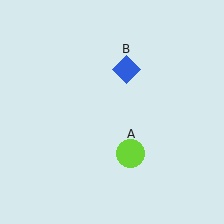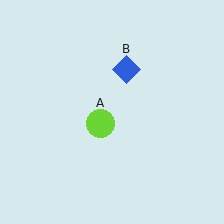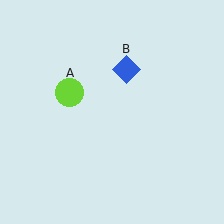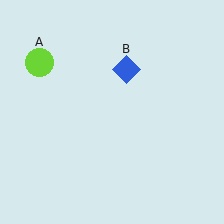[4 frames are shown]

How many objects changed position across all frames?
1 object changed position: lime circle (object A).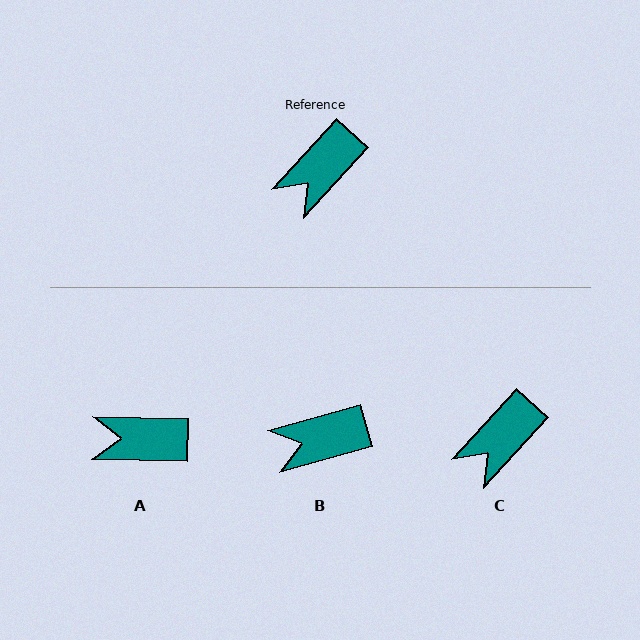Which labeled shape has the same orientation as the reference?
C.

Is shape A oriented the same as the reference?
No, it is off by about 49 degrees.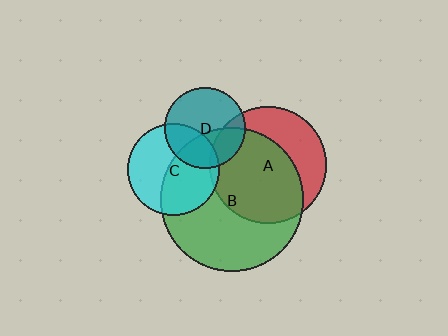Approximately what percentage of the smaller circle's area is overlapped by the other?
Approximately 25%.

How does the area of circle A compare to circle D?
Approximately 2.1 times.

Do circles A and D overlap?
Yes.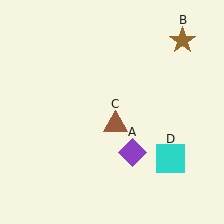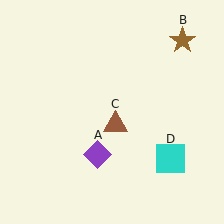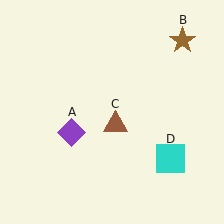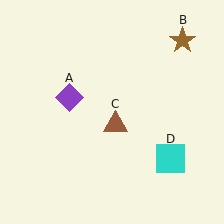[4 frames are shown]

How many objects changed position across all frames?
1 object changed position: purple diamond (object A).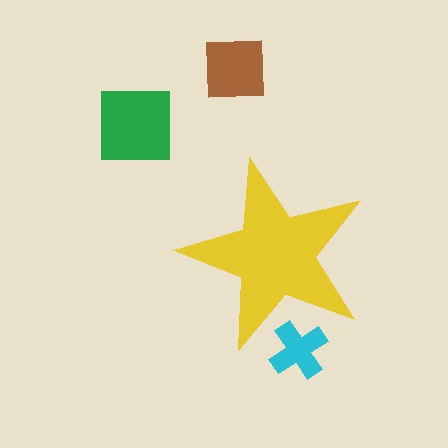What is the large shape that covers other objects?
A yellow star.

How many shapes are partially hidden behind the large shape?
1 shape is partially hidden.